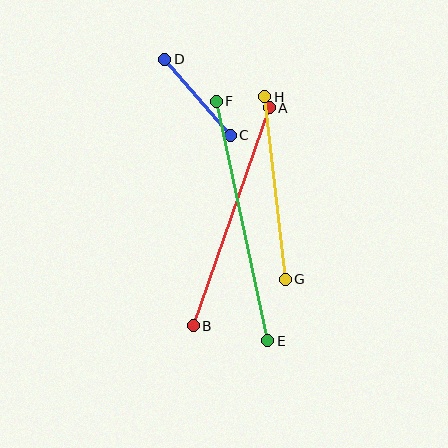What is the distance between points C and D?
The distance is approximately 101 pixels.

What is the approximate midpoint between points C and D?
The midpoint is at approximately (197, 97) pixels.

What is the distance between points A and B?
The distance is approximately 231 pixels.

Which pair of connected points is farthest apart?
Points E and F are farthest apart.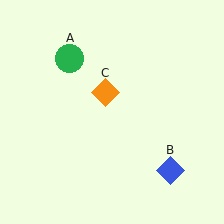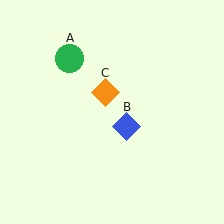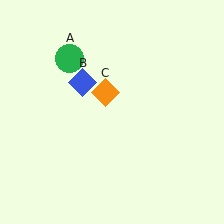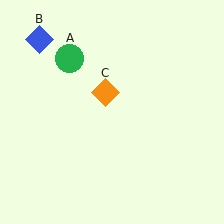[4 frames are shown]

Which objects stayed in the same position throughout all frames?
Green circle (object A) and orange diamond (object C) remained stationary.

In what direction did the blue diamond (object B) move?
The blue diamond (object B) moved up and to the left.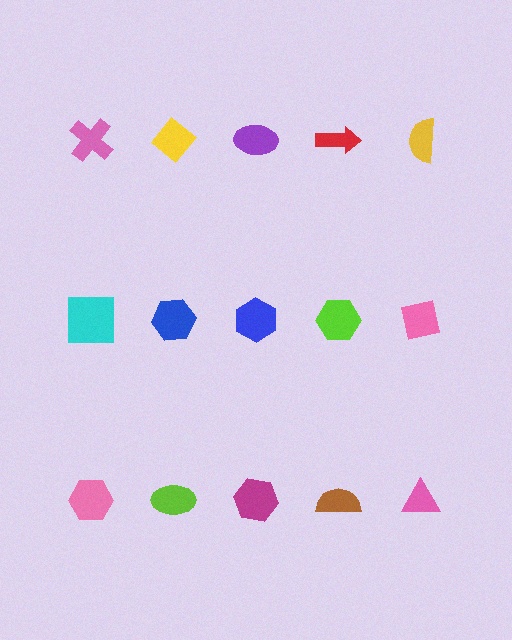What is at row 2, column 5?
A pink square.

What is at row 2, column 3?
A blue hexagon.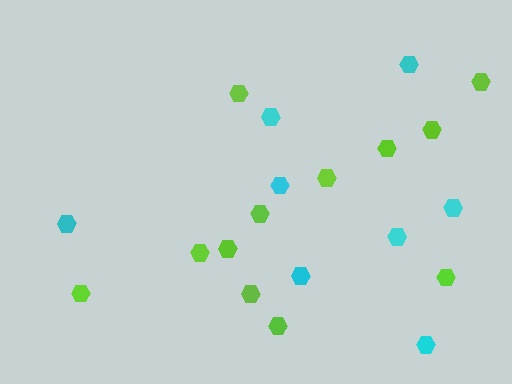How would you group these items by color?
There are 2 groups: one group of lime hexagons (12) and one group of cyan hexagons (8).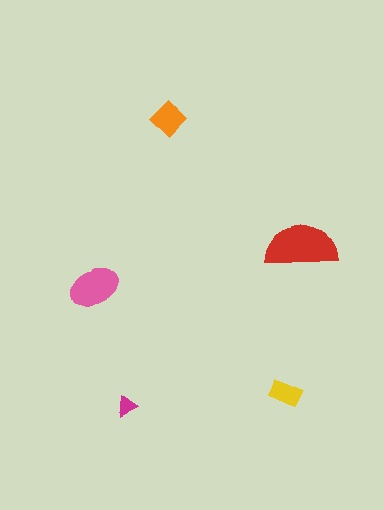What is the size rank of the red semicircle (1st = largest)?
1st.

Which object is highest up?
The orange diamond is topmost.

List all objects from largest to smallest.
The red semicircle, the pink ellipse, the orange diamond, the yellow rectangle, the magenta triangle.